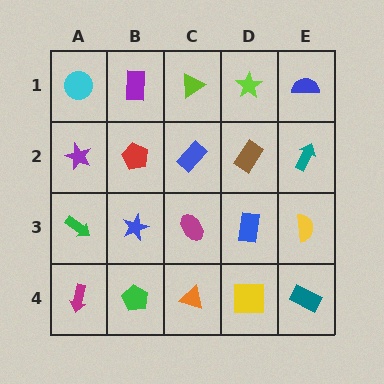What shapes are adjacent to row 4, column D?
A blue rectangle (row 3, column D), an orange triangle (row 4, column C), a teal rectangle (row 4, column E).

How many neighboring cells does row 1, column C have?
3.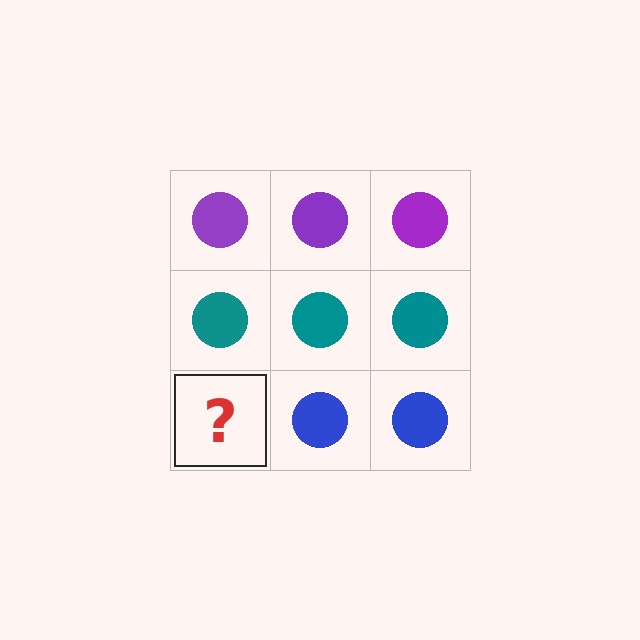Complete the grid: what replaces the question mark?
The question mark should be replaced with a blue circle.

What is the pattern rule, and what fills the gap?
The rule is that each row has a consistent color. The gap should be filled with a blue circle.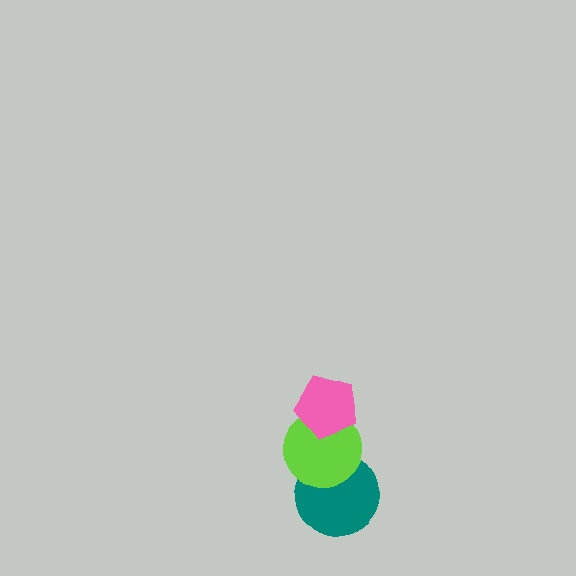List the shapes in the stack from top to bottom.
From top to bottom: the pink pentagon, the lime circle, the teal circle.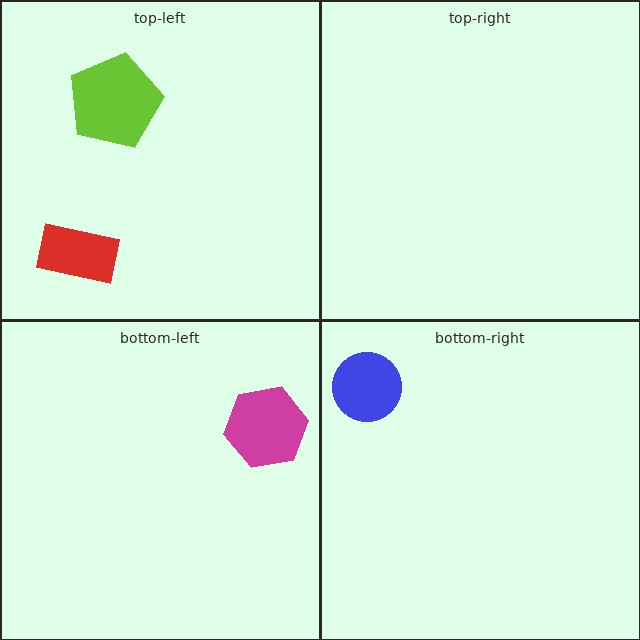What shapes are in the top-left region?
The lime pentagon, the red rectangle.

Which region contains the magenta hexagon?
The bottom-left region.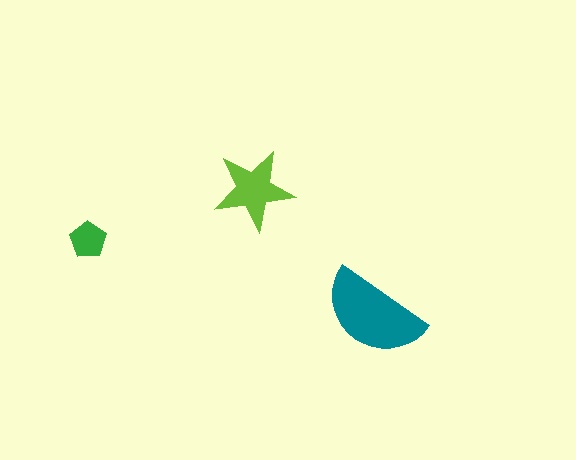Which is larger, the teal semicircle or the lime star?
The teal semicircle.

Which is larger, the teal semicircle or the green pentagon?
The teal semicircle.